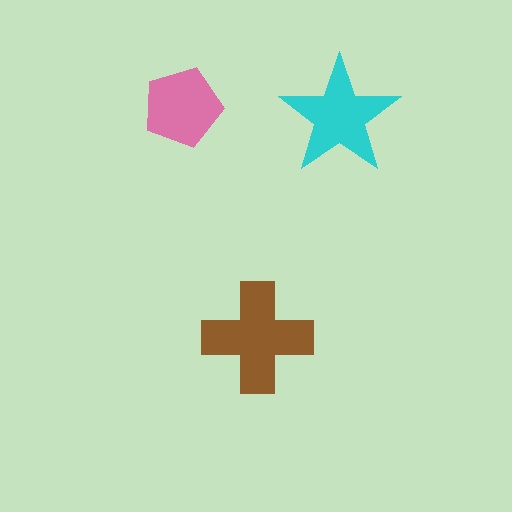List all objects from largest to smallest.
The brown cross, the cyan star, the pink pentagon.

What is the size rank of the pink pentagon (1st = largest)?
3rd.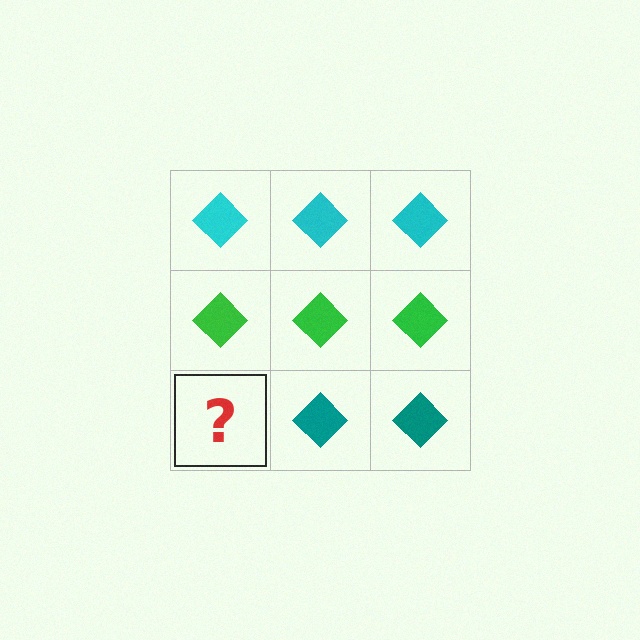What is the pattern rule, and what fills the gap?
The rule is that each row has a consistent color. The gap should be filled with a teal diamond.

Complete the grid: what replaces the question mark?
The question mark should be replaced with a teal diamond.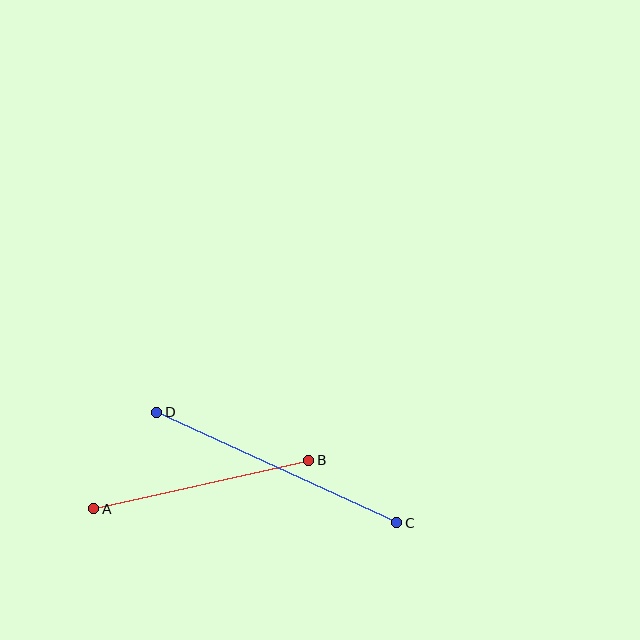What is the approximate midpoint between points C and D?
The midpoint is at approximately (277, 468) pixels.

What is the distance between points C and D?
The distance is approximately 264 pixels.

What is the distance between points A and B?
The distance is approximately 220 pixels.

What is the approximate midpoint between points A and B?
The midpoint is at approximately (201, 485) pixels.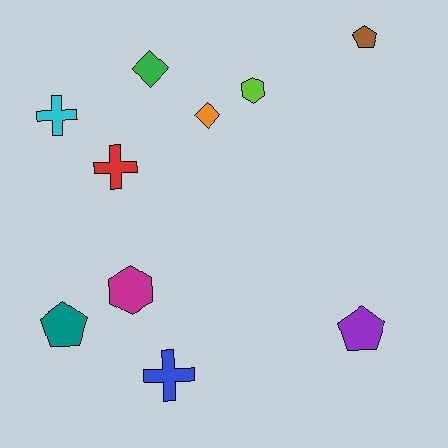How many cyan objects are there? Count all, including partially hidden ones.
There is 1 cyan object.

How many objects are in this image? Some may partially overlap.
There are 10 objects.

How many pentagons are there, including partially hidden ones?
There are 3 pentagons.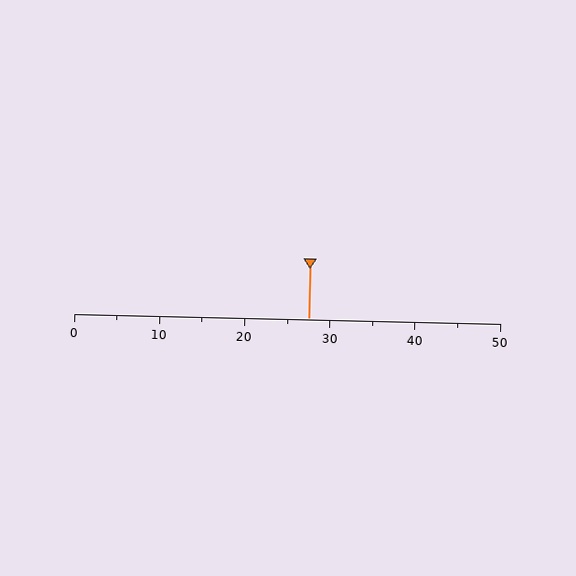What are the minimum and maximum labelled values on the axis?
The axis runs from 0 to 50.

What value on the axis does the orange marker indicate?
The marker indicates approximately 27.5.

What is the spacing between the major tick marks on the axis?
The major ticks are spaced 10 apart.